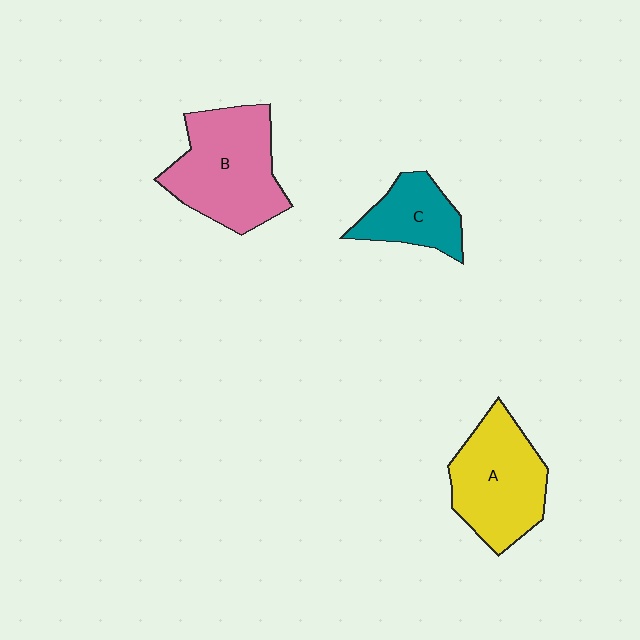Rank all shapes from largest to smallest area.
From largest to smallest: B (pink), A (yellow), C (teal).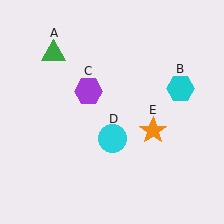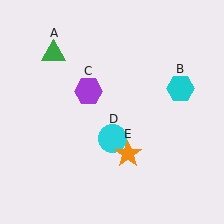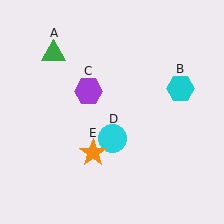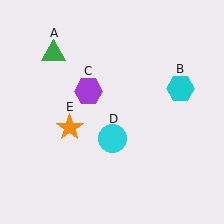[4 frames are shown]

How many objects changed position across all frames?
1 object changed position: orange star (object E).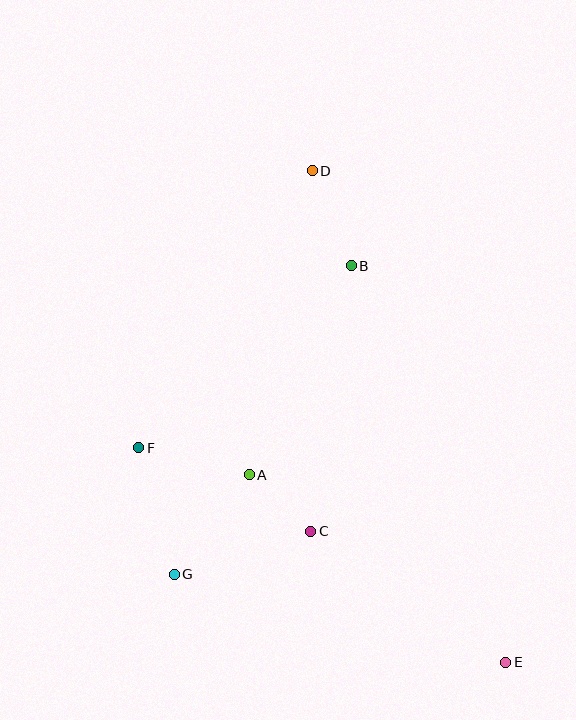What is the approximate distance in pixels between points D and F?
The distance between D and F is approximately 327 pixels.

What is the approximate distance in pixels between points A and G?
The distance between A and G is approximately 125 pixels.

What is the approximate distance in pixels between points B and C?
The distance between B and C is approximately 268 pixels.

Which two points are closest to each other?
Points A and C are closest to each other.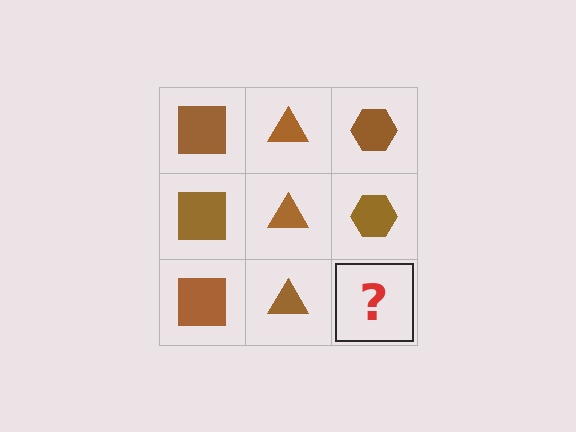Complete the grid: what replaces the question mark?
The question mark should be replaced with a brown hexagon.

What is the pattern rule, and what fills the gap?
The rule is that each column has a consistent shape. The gap should be filled with a brown hexagon.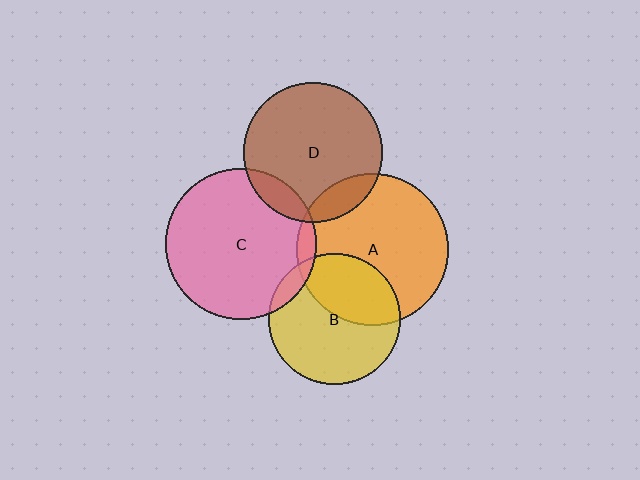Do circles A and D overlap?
Yes.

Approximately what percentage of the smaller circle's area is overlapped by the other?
Approximately 15%.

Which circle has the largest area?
Circle A (orange).